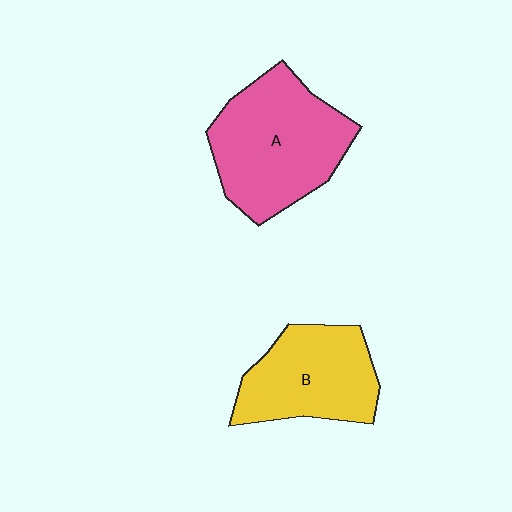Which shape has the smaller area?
Shape B (yellow).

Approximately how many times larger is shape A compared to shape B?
Approximately 1.3 times.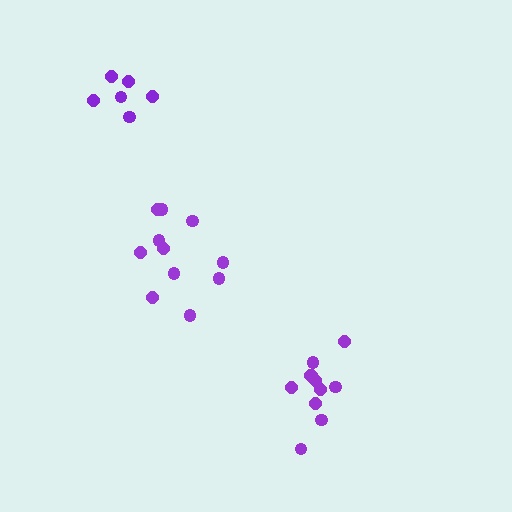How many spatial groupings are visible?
There are 3 spatial groupings.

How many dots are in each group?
Group 1: 11 dots, Group 2: 11 dots, Group 3: 6 dots (28 total).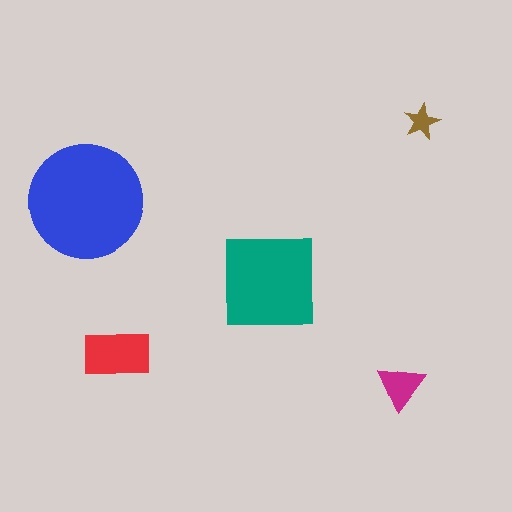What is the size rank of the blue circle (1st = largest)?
1st.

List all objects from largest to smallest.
The blue circle, the teal square, the red rectangle, the magenta triangle, the brown star.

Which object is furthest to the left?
The blue circle is leftmost.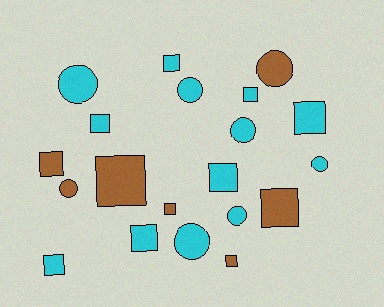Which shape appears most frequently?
Square, with 12 objects.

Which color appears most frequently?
Cyan, with 13 objects.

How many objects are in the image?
There are 20 objects.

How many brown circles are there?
There are 2 brown circles.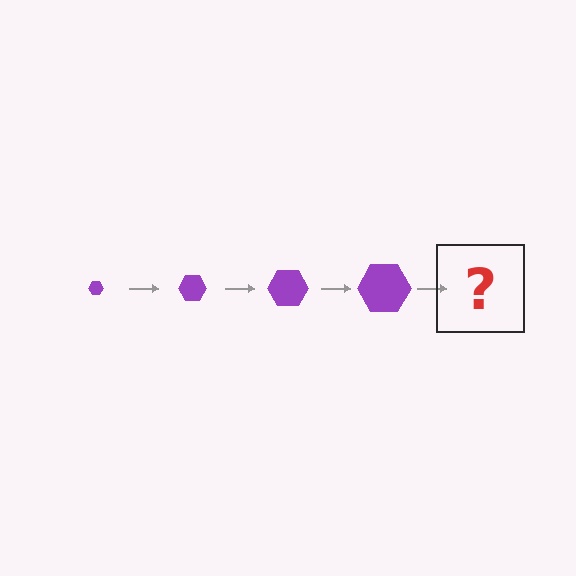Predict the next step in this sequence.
The next step is a purple hexagon, larger than the previous one.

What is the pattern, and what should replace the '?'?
The pattern is that the hexagon gets progressively larger each step. The '?' should be a purple hexagon, larger than the previous one.